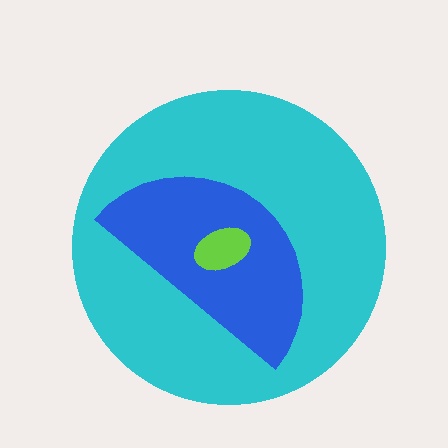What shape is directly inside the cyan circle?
The blue semicircle.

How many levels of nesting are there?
3.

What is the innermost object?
The lime ellipse.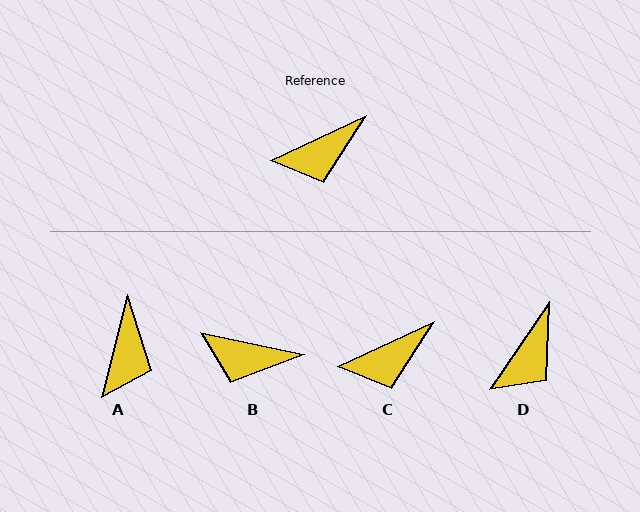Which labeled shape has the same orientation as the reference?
C.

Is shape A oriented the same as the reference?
No, it is off by about 51 degrees.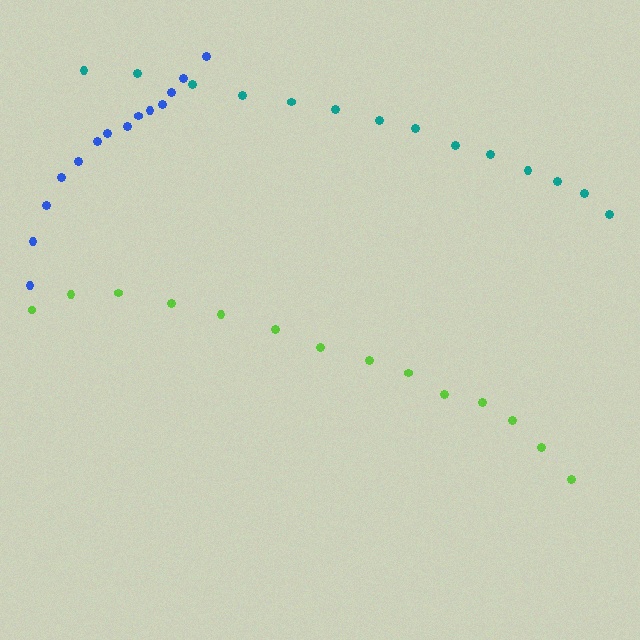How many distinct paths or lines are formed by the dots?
There are 3 distinct paths.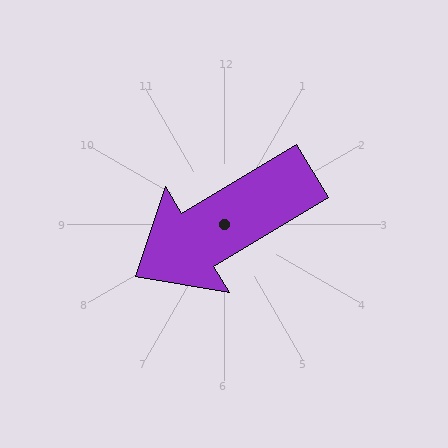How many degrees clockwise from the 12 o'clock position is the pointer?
Approximately 239 degrees.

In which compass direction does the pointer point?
Southwest.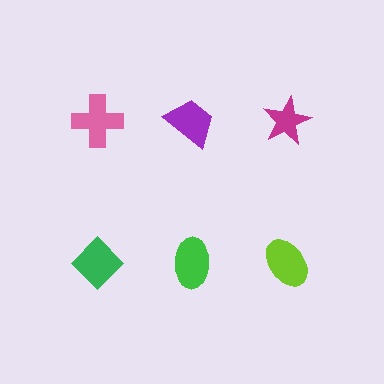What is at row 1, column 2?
A purple trapezoid.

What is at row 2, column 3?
A lime ellipse.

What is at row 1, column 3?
A magenta star.